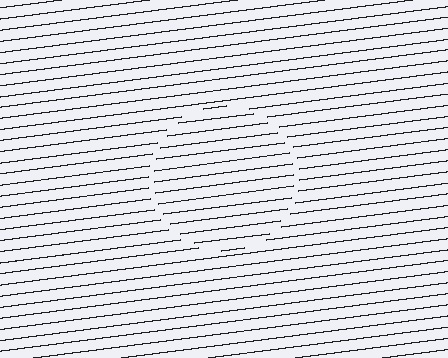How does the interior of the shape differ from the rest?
The interior of the shape contains the same grating, shifted by half a period — the contour is defined by the phase discontinuity where line-ends from the inner and outer gratings abut.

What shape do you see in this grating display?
An illusory circle. The interior of the shape contains the same grating, shifted by half a period — the contour is defined by the phase discontinuity where line-ends from the inner and outer gratings abut.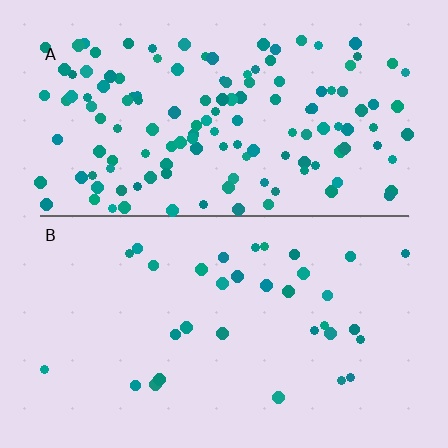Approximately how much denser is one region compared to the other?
Approximately 4.2× — region A over region B.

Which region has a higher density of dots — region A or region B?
A (the top).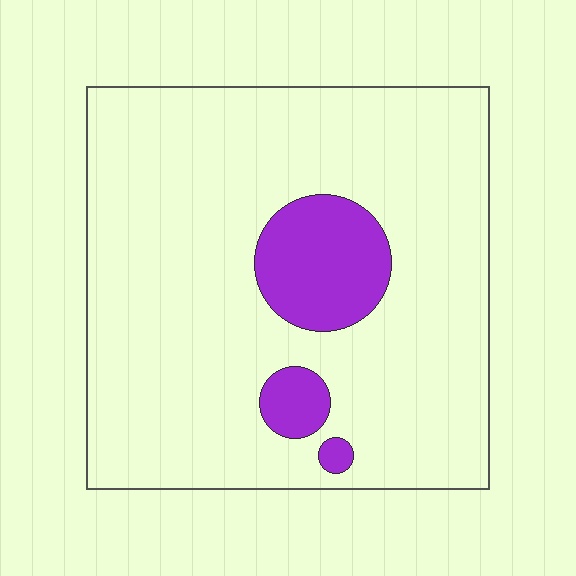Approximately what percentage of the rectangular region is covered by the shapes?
Approximately 10%.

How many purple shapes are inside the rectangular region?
3.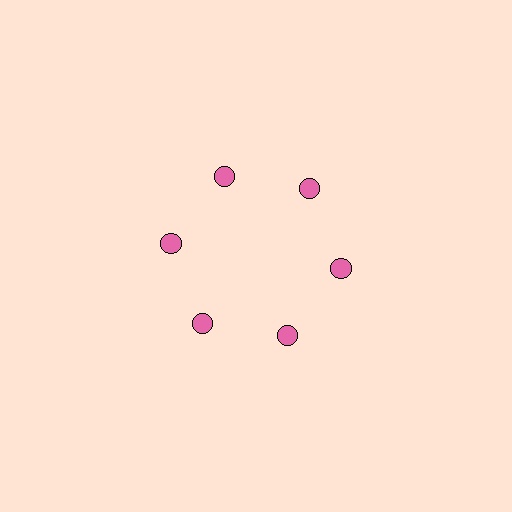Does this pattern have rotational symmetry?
Yes, this pattern has 6-fold rotational symmetry. It looks the same after rotating 60 degrees around the center.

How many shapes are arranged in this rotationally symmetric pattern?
There are 6 shapes, arranged in 6 groups of 1.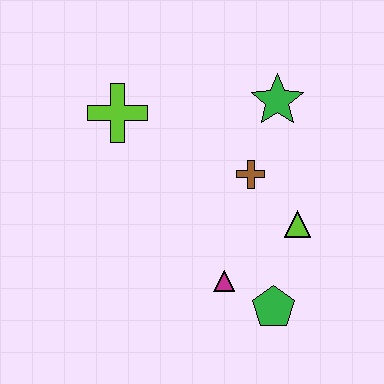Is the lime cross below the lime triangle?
No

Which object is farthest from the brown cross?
The lime cross is farthest from the brown cross.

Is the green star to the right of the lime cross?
Yes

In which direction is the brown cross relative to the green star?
The brown cross is below the green star.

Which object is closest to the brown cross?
The lime triangle is closest to the brown cross.